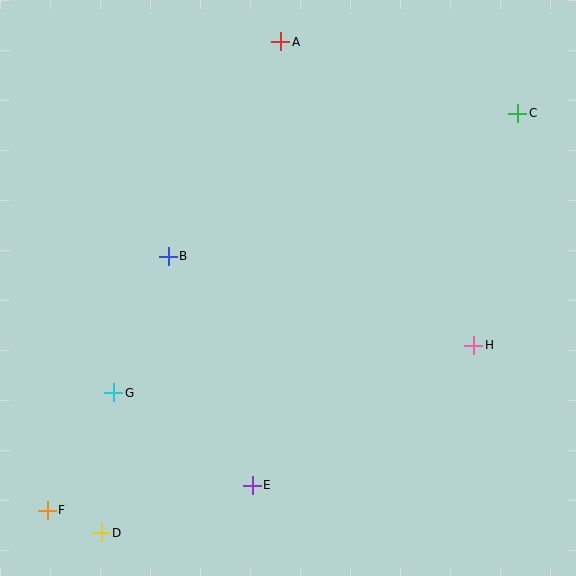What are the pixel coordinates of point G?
Point G is at (114, 393).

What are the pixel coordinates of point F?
Point F is at (47, 510).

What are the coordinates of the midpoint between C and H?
The midpoint between C and H is at (496, 229).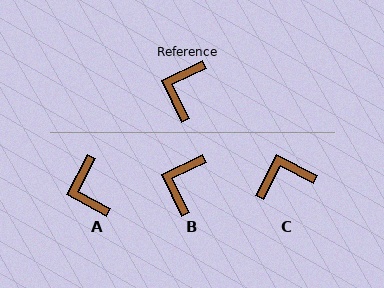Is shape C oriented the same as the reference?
No, it is off by about 54 degrees.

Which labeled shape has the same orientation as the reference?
B.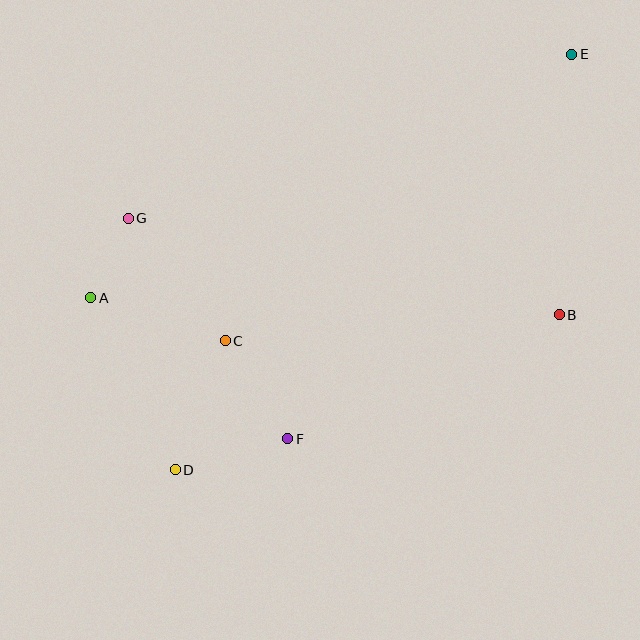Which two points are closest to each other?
Points A and G are closest to each other.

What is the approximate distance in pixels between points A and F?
The distance between A and F is approximately 242 pixels.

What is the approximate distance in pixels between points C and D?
The distance between C and D is approximately 138 pixels.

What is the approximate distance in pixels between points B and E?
The distance between B and E is approximately 261 pixels.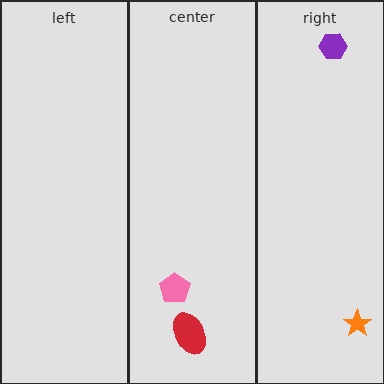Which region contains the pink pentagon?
The center region.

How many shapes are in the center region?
2.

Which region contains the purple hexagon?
The right region.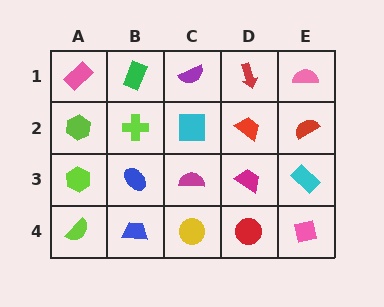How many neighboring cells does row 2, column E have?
3.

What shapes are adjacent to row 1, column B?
A lime cross (row 2, column B), a pink rectangle (row 1, column A), a purple semicircle (row 1, column C).